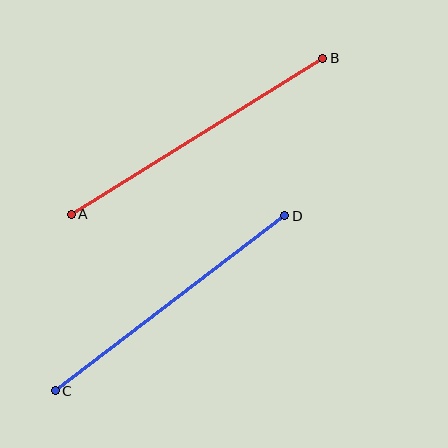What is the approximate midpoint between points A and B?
The midpoint is at approximately (197, 136) pixels.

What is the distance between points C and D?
The distance is approximately 289 pixels.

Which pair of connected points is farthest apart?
Points A and B are farthest apart.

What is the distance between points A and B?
The distance is approximately 296 pixels.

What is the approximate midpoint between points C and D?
The midpoint is at approximately (170, 303) pixels.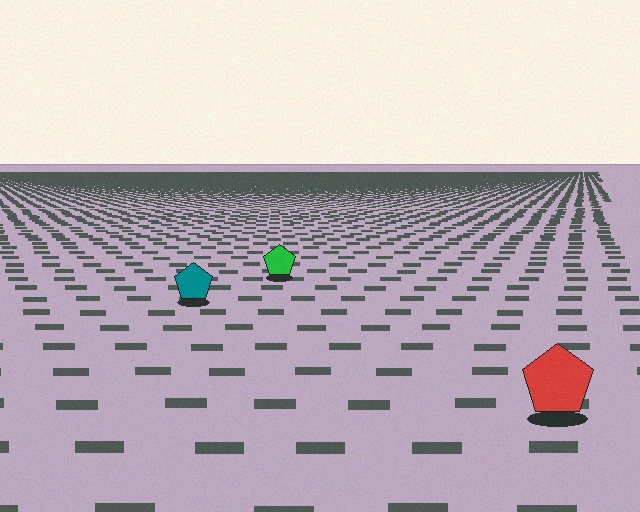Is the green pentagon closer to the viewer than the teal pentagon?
No. The teal pentagon is closer — you can tell from the texture gradient: the ground texture is coarser near it.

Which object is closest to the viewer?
The red pentagon is closest. The texture marks near it are larger and more spread out.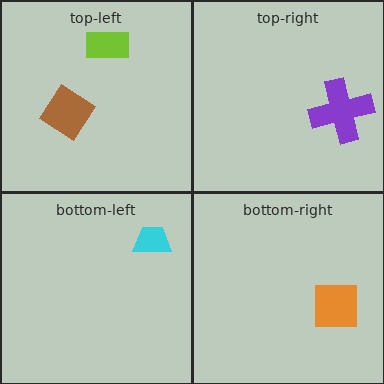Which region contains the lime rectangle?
The top-left region.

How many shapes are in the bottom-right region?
1.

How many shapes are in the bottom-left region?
1.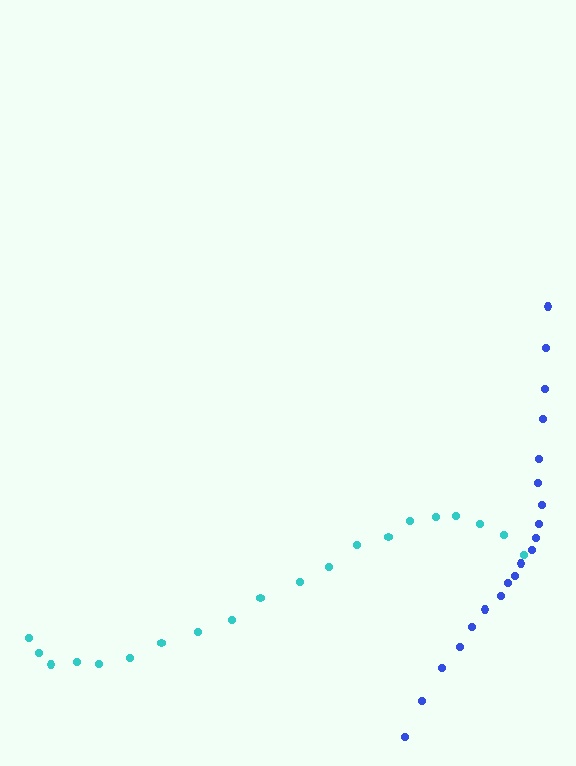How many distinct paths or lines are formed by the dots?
There are 2 distinct paths.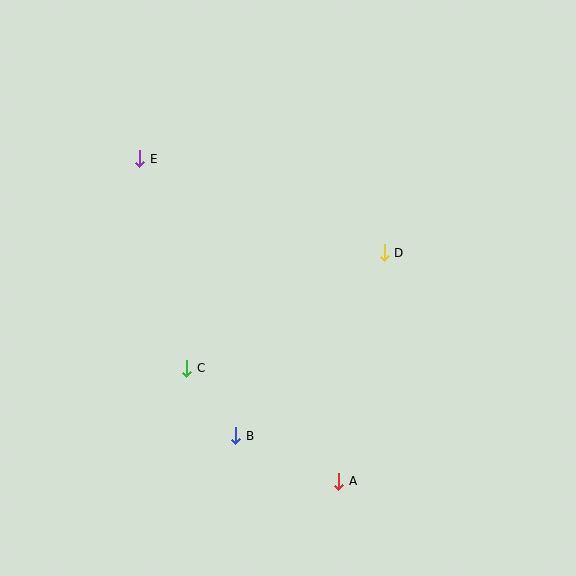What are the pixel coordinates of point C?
Point C is at (187, 368).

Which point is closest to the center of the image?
Point D at (384, 253) is closest to the center.